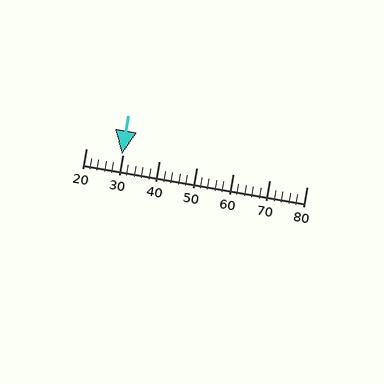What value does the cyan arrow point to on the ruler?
The cyan arrow points to approximately 30.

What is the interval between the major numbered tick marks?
The major tick marks are spaced 10 units apart.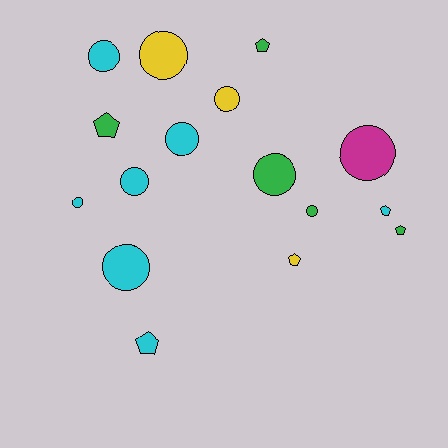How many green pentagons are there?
There are 3 green pentagons.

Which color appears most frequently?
Cyan, with 7 objects.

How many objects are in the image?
There are 16 objects.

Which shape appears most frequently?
Circle, with 10 objects.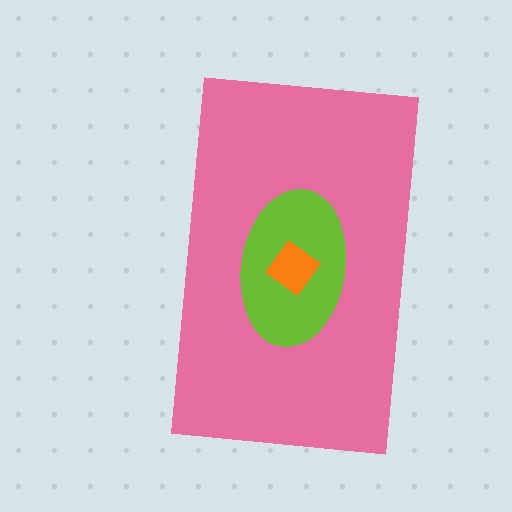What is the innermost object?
The orange diamond.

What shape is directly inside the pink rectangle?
The lime ellipse.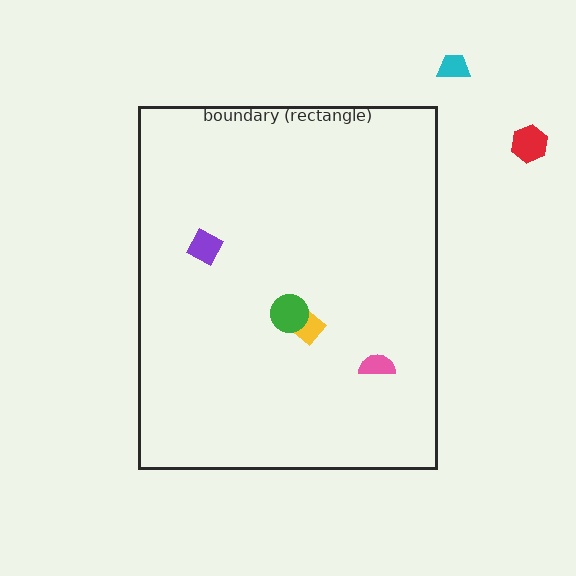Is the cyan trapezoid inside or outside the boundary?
Outside.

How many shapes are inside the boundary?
4 inside, 2 outside.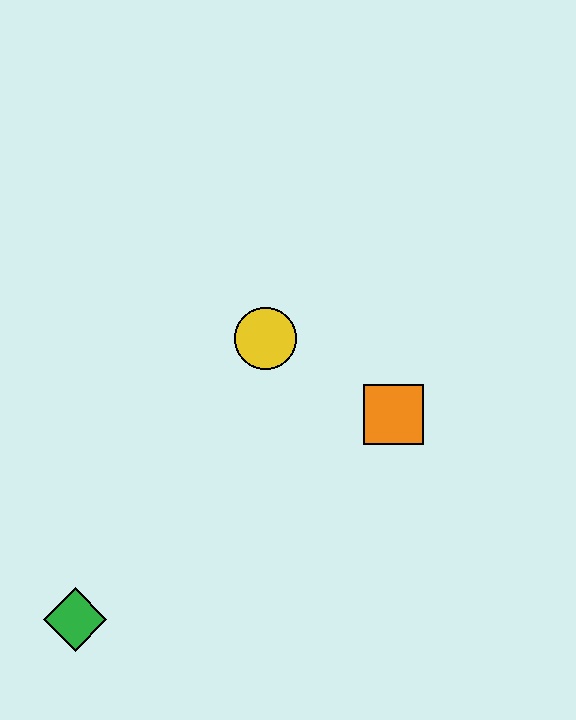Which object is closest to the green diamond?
The yellow circle is closest to the green diamond.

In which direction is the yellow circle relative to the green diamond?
The yellow circle is above the green diamond.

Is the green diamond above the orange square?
No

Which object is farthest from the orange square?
The green diamond is farthest from the orange square.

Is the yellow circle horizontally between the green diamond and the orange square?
Yes